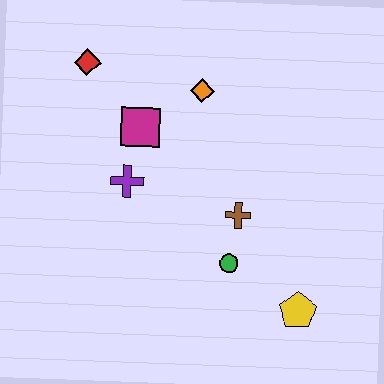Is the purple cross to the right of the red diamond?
Yes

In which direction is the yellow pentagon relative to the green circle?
The yellow pentagon is to the right of the green circle.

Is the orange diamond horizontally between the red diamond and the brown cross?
Yes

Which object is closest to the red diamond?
The magenta square is closest to the red diamond.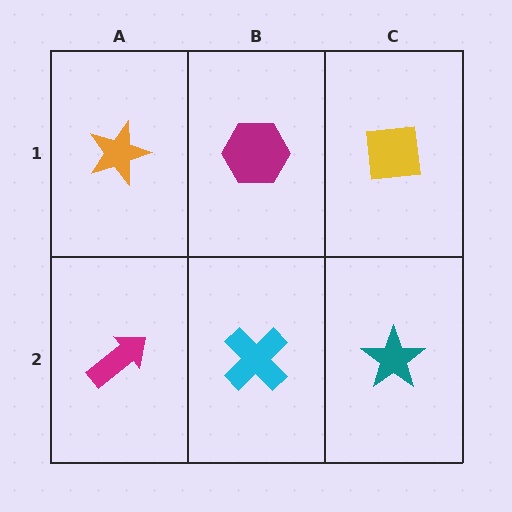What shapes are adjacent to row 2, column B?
A magenta hexagon (row 1, column B), a magenta arrow (row 2, column A), a teal star (row 2, column C).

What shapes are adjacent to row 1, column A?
A magenta arrow (row 2, column A), a magenta hexagon (row 1, column B).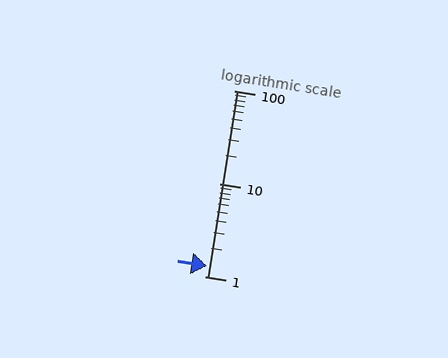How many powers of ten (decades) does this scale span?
The scale spans 2 decades, from 1 to 100.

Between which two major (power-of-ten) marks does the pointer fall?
The pointer is between 1 and 10.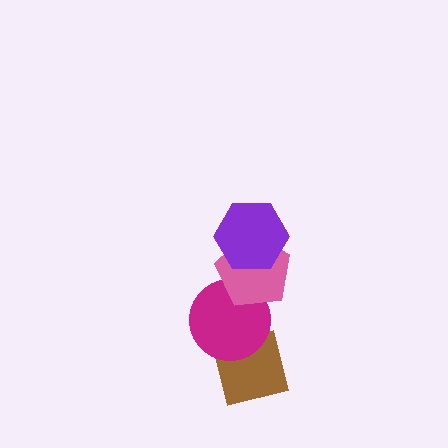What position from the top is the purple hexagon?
The purple hexagon is 1st from the top.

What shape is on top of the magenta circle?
The pink pentagon is on top of the magenta circle.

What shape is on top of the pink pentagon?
The purple hexagon is on top of the pink pentagon.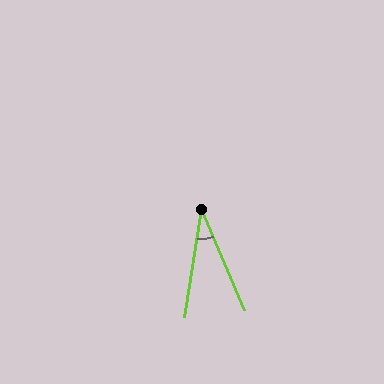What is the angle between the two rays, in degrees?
Approximately 32 degrees.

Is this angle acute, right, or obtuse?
It is acute.